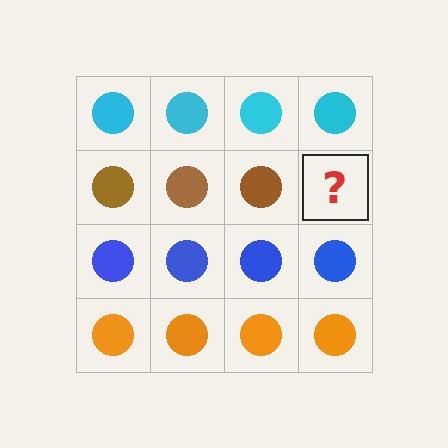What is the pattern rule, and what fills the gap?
The rule is that each row has a consistent color. The gap should be filled with a brown circle.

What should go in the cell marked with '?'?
The missing cell should contain a brown circle.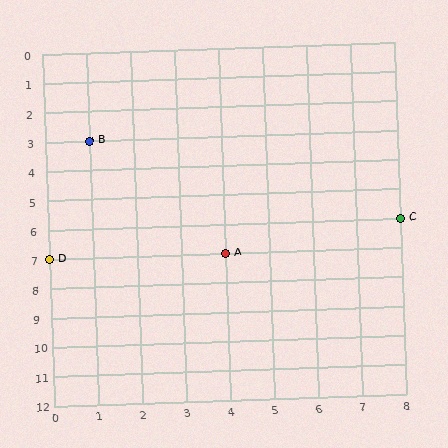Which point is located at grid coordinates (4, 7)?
Point A is at (4, 7).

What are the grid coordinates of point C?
Point C is at grid coordinates (8, 6).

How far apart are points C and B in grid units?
Points C and B are 7 columns and 3 rows apart (about 7.6 grid units diagonally).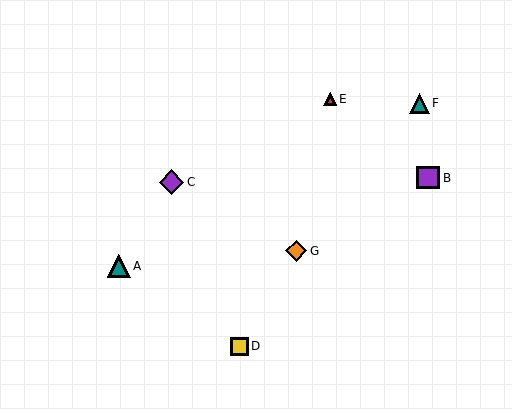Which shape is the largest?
The purple diamond (labeled C) is the largest.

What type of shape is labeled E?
Shape E is a red triangle.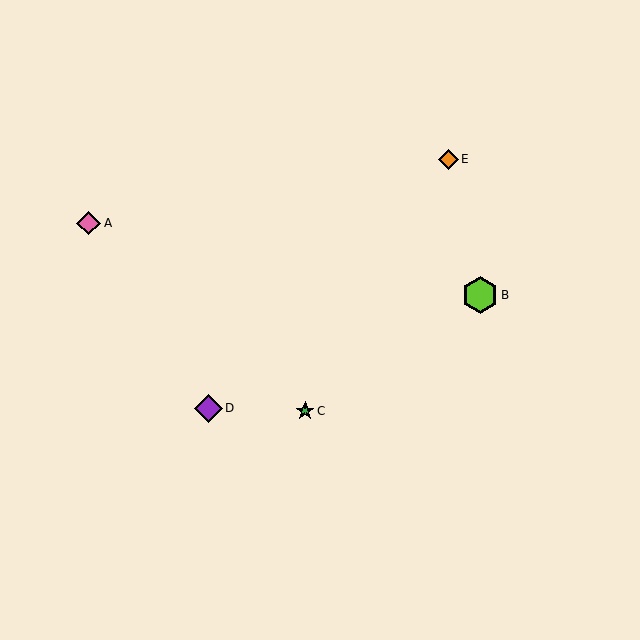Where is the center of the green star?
The center of the green star is at (305, 411).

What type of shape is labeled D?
Shape D is a purple diamond.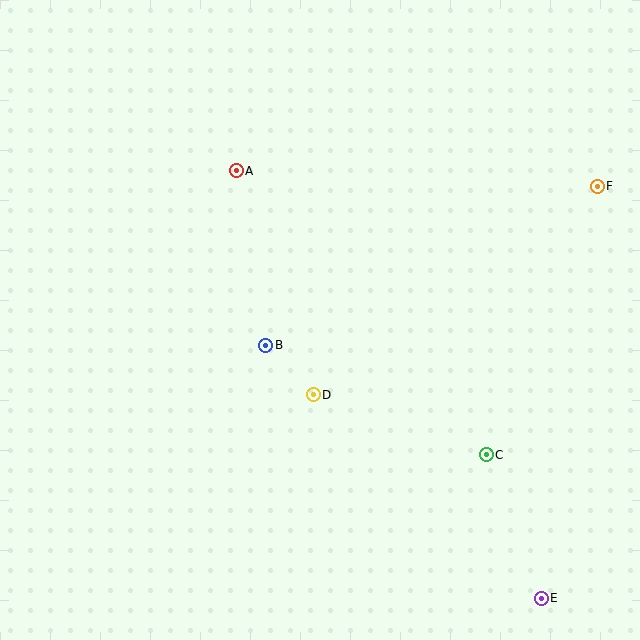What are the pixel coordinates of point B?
Point B is at (266, 345).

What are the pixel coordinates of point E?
Point E is at (541, 598).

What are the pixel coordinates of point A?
Point A is at (236, 171).